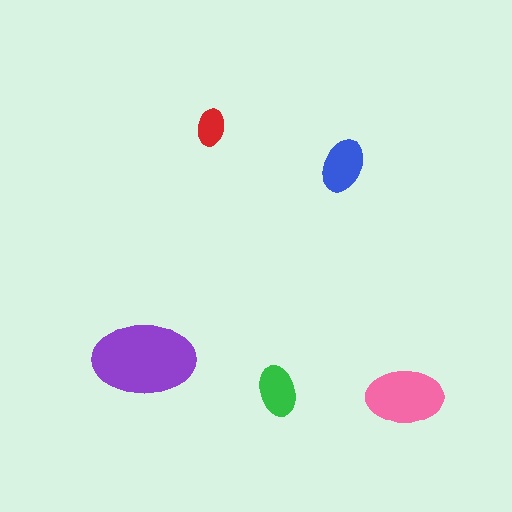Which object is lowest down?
The pink ellipse is bottommost.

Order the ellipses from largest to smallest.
the purple one, the pink one, the blue one, the green one, the red one.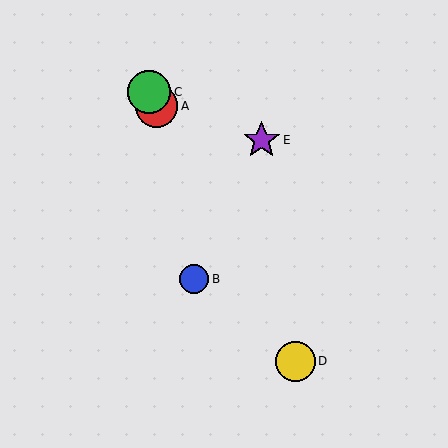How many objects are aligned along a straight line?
3 objects (A, C, D) are aligned along a straight line.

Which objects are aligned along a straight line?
Objects A, C, D are aligned along a straight line.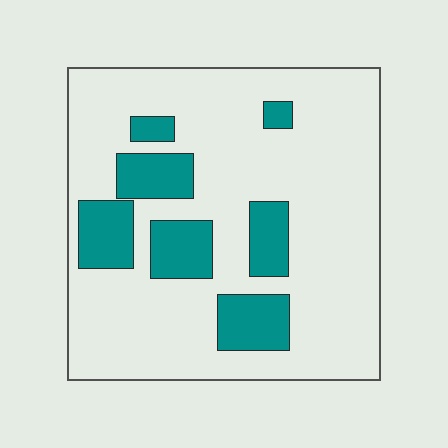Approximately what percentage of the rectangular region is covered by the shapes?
Approximately 20%.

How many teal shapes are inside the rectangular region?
7.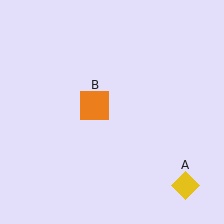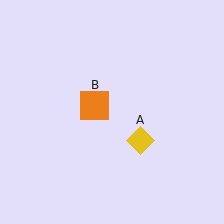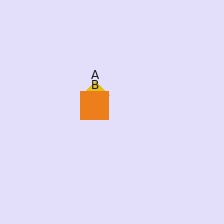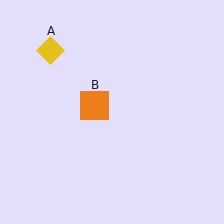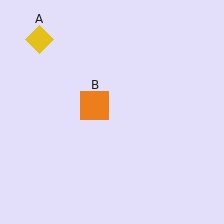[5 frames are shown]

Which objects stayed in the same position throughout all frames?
Orange square (object B) remained stationary.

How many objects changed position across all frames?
1 object changed position: yellow diamond (object A).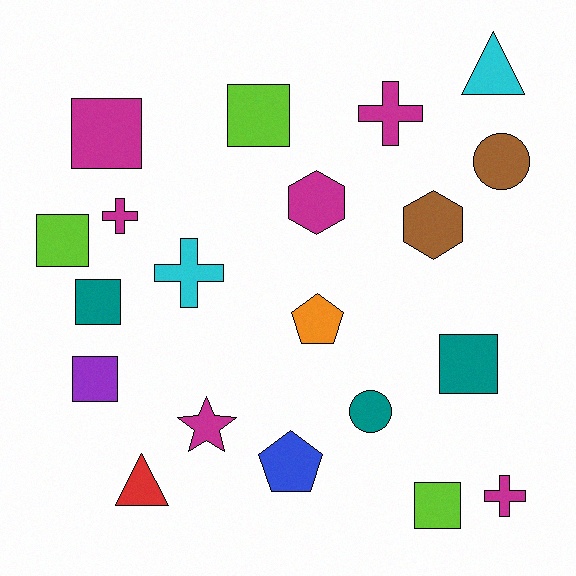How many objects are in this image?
There are 20 objects.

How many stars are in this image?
There is 1 star.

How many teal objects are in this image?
There are 3 teal objects.